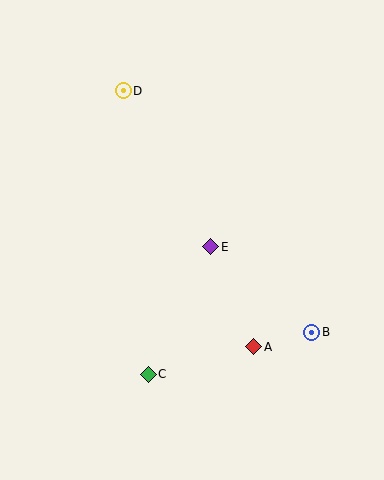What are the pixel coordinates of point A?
Point A is at (254, 347).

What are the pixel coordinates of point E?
Point E is at (211, 247).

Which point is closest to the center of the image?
Point E at (211, 247) is closest to the center.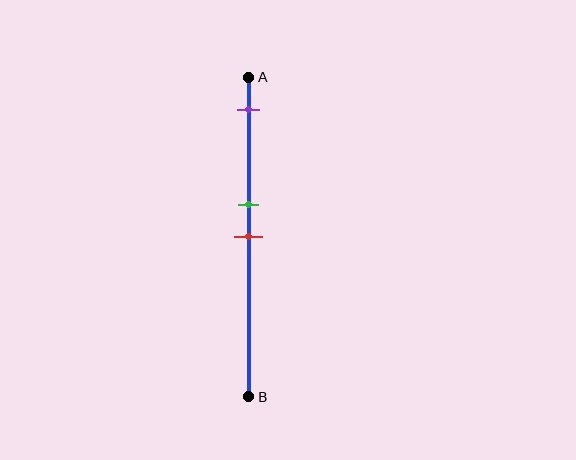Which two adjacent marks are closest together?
The green and red marks are the closest adjacent pair.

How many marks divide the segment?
There are 3 marks dividing the segment.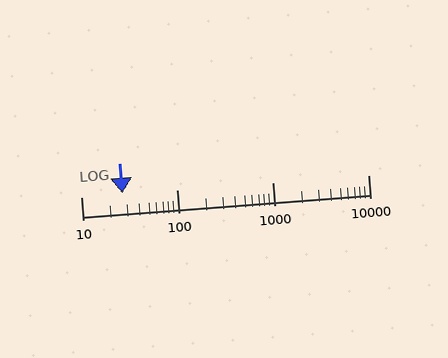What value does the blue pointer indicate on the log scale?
The pointer indicates approximately 27.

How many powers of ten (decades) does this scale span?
The scale spans 3 decades, from 10 to 10000.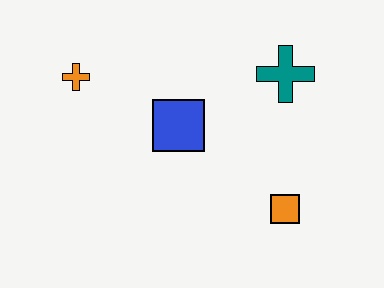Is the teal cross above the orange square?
Yes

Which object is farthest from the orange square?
The orange cross is farthest from the orange square.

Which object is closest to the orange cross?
The blue square is closest to the orange cross.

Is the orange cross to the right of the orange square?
No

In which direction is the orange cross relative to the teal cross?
The orange cross is to the left of the teal cross.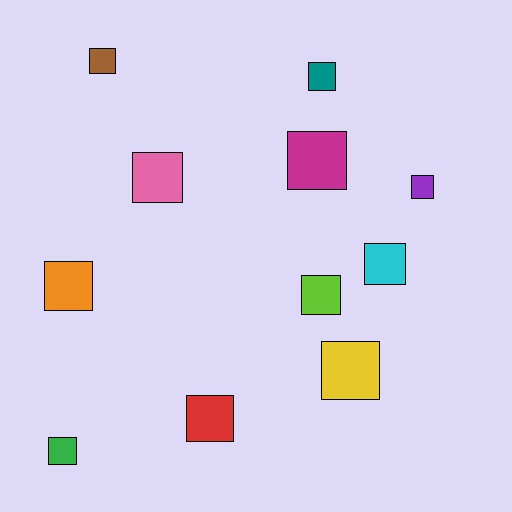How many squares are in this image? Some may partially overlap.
There are 11 squares.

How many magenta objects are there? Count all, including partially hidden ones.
There is 1 magenta object.